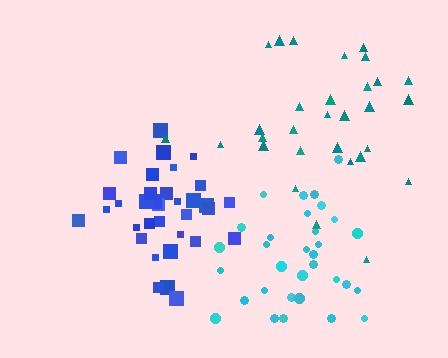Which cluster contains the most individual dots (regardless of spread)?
Blue (34).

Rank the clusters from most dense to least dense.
blue, cyan, teal.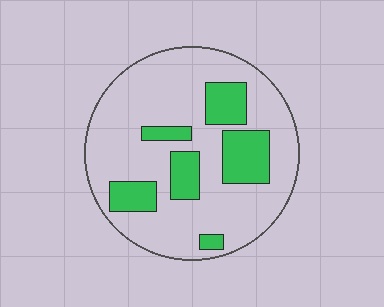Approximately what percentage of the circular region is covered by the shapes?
Approximately 25%.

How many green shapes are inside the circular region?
6.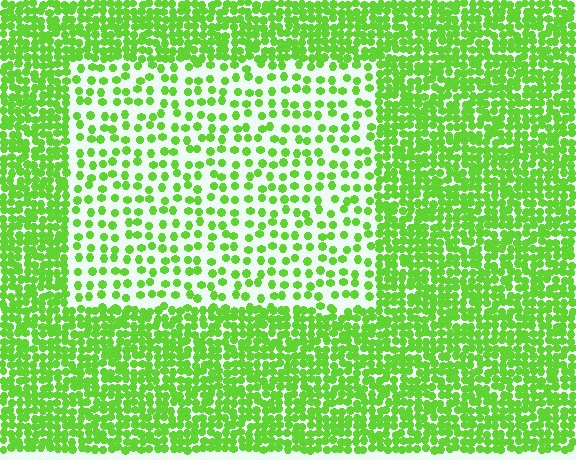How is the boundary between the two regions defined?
The boundary is defined by a change in element density (approximately 2.5x ratio). All elements are the same color, size, and shape.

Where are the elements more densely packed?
The elements are more densely packed outside the rectangle boundary.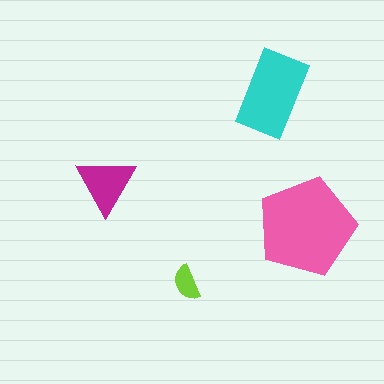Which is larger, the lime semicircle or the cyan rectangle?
The cyan rectangle.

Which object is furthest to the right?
The pink pentagon is rightmost.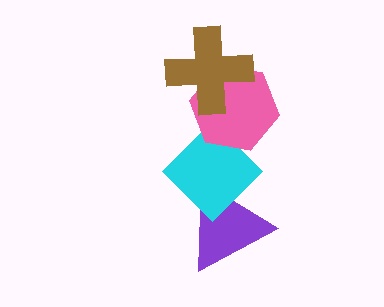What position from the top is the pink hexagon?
The pink hexagon is 2nd from the top.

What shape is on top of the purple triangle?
The cyan diamond is on top of the purple triangle.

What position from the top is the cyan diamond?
The cyan diamond is 3rd from the top.